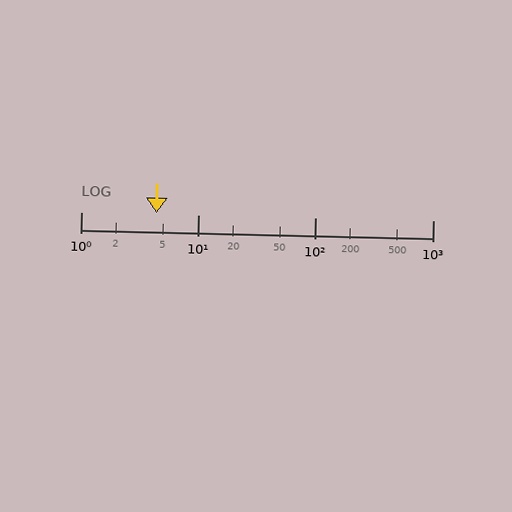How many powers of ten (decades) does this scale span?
The scale spans 3 decades, from 1 to 1000.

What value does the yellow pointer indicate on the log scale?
The pointer indicates approximately 4.4.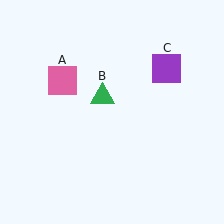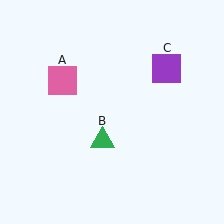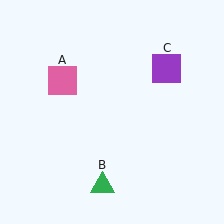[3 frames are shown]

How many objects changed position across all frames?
1 object changed position: green triangle (object B).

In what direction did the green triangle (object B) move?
The green triangle (object B) moved down.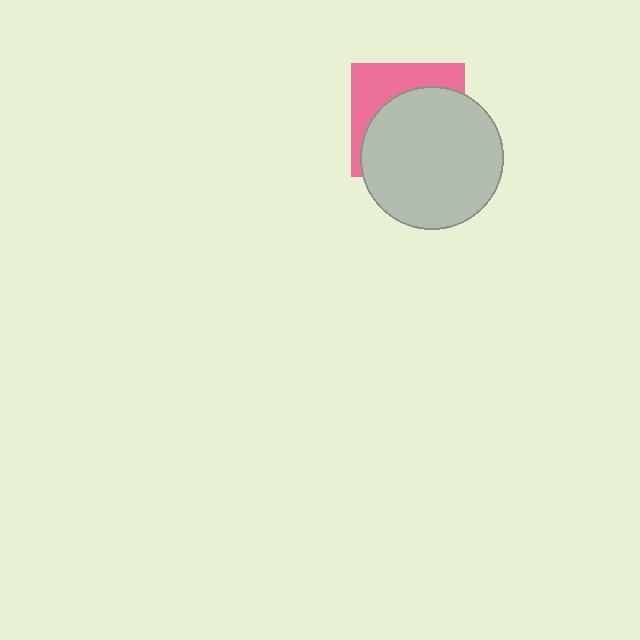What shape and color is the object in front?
The object in front is a light gray circle.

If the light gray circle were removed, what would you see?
You would see the complete pink square.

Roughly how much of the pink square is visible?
A small part of it is visible (roughly 35%).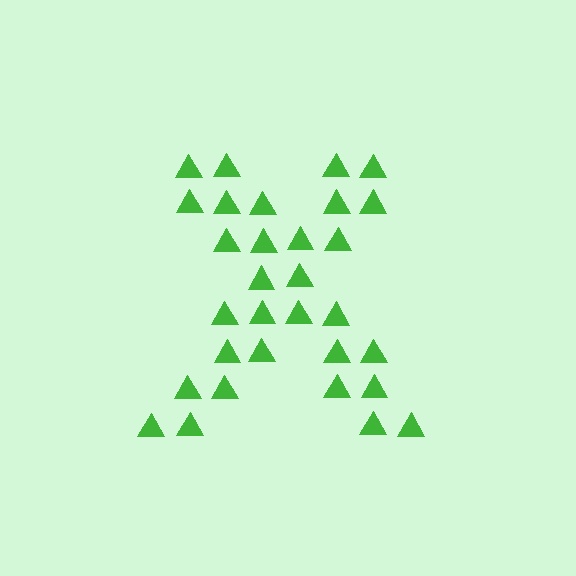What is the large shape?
The large shape is the letter X.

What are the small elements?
The small elements are triangles.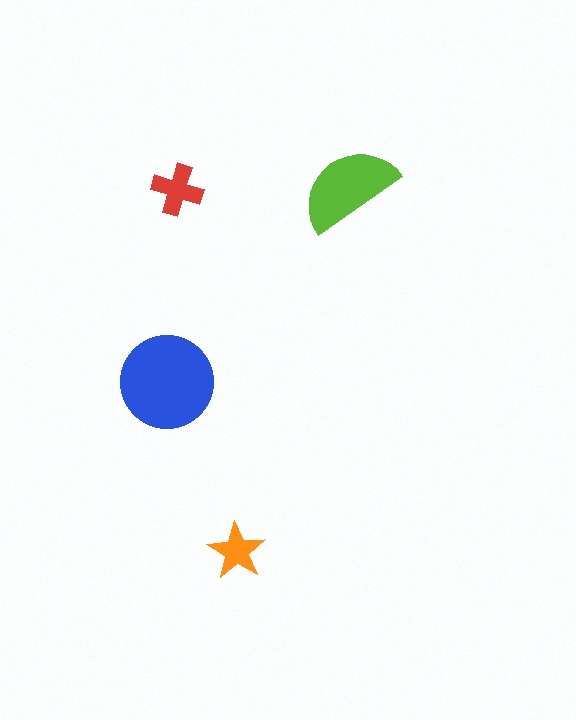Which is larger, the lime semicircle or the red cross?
The lime semicircle.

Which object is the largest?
The blue circle.